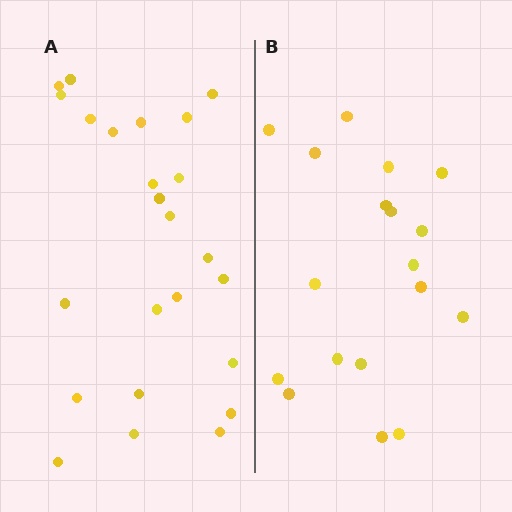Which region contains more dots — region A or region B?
Region A (the left region) has more dots.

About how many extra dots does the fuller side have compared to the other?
Region A has about 6 more dots than region B.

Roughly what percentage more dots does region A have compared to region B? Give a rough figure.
About 35% more.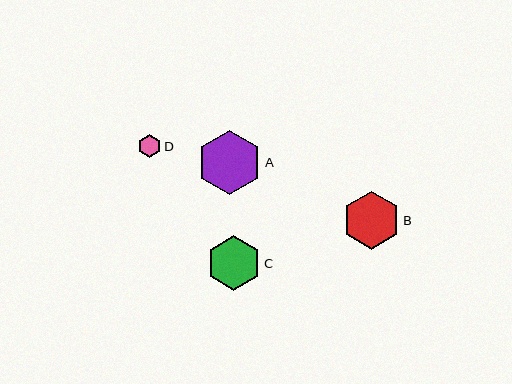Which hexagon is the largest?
Hexagon A is the largest with a size of approximately 64 pixels.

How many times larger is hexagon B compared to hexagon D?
Hexagon B is approximately 2.6 times the size of hexagon D.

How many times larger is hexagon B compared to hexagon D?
Hexagon B is approximately 2.6 times the size of hexagon D.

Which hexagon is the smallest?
Hexagon D is the smallest with a size of approximately 23 pixels.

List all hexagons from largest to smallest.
From largest to smallest: A, B, C, D.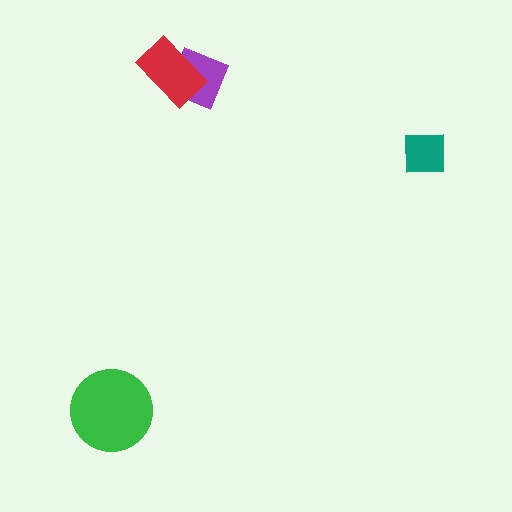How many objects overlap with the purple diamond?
1 object overlaps with the purple diamond.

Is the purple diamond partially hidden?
Yes, it is partially covered by another shape.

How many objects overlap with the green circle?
0 objects overlap with the green circle.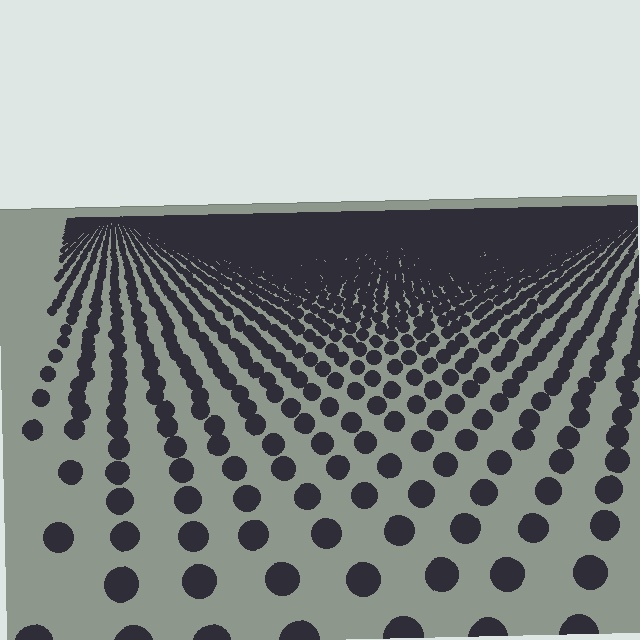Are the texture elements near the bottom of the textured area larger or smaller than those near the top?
Larger. Near the bottom, elements are closer to the viewer and appear at a bigger on-screen size.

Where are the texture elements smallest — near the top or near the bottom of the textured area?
Near the top.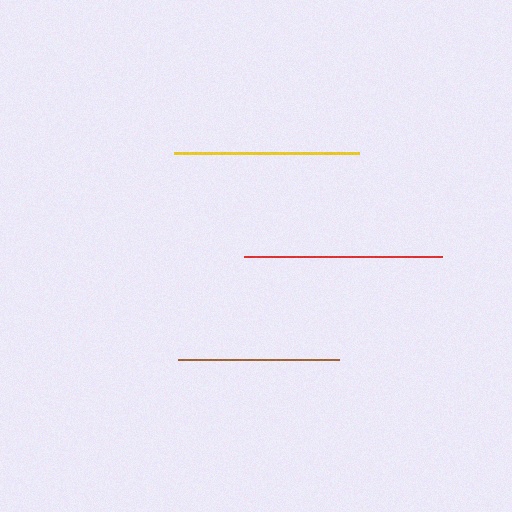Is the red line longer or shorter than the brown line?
The red line is longer than the brown line.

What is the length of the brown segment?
The brown segment is approximately 161 pixels long.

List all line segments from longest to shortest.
From longest to shortest: red, yellow, brown.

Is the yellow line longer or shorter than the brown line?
The yellow line is longer than the brown line.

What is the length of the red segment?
The red segment is approximately 199 pixels long.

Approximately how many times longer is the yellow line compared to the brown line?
The yellow line is approximately 1.1 times the length of the brown line.